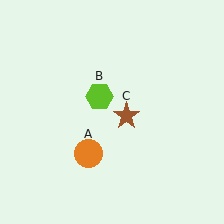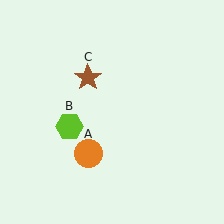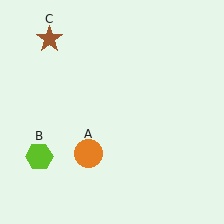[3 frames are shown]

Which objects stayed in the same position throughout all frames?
Orange circle (object A) remained stationary.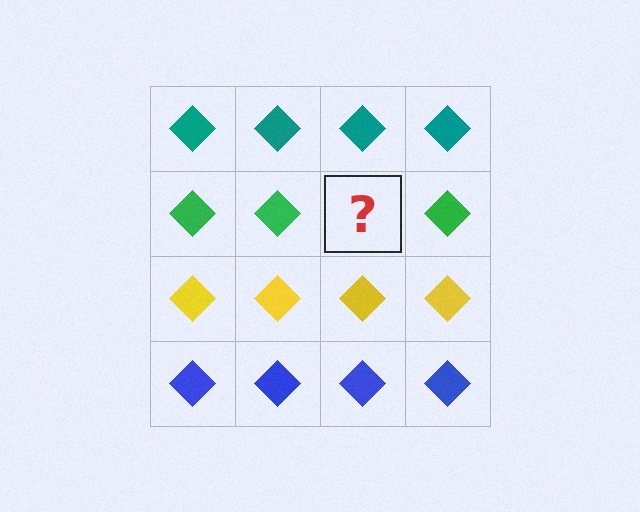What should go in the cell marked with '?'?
The missing cell should contain a green diamond.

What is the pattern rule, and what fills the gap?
The rule is that each row has a consistent color. The gap should be filled with a green diamond.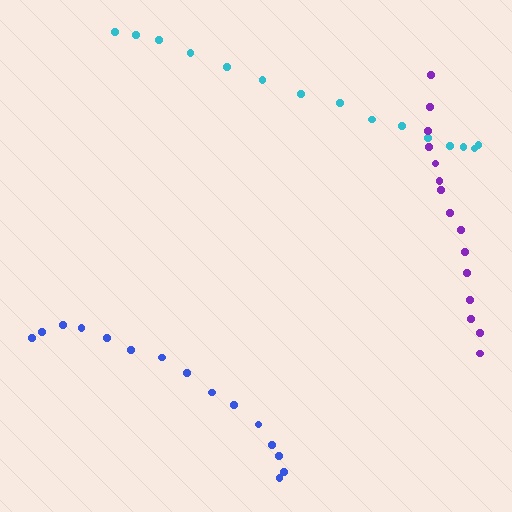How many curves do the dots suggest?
There are 3 distinct paths.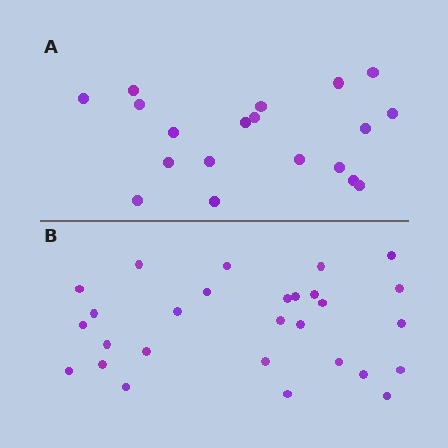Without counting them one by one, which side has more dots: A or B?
Region B (the bottom region) has more dots.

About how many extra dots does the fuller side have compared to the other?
Region B has roughly 8 or so more dots than region A.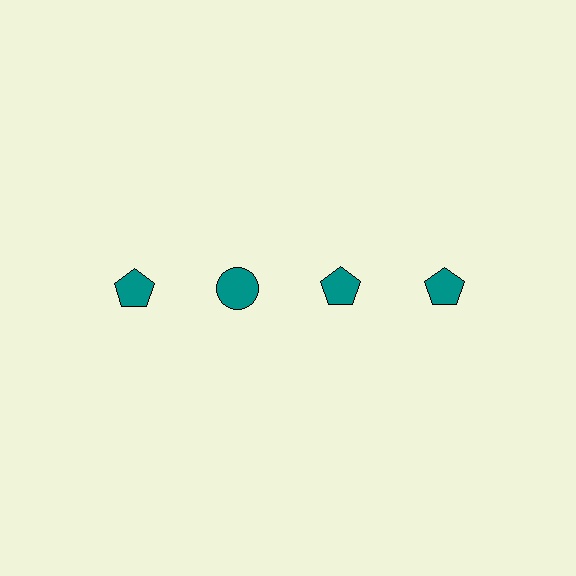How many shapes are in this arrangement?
There are 4 shapes arranged in a grid pattern.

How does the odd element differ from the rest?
It has a different shape: circle instead of pentagon.